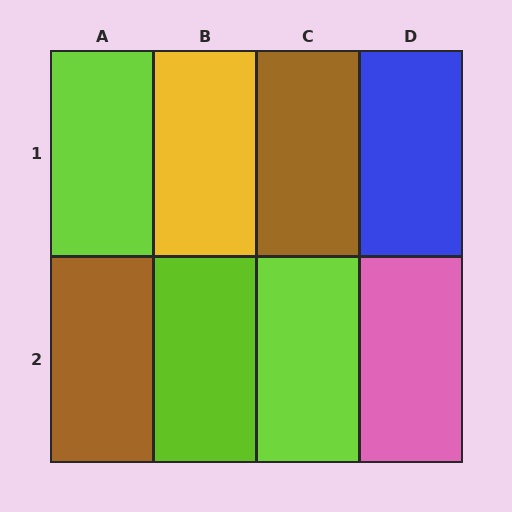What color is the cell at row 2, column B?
Lime.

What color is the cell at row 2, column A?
Brown.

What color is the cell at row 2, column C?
Lime.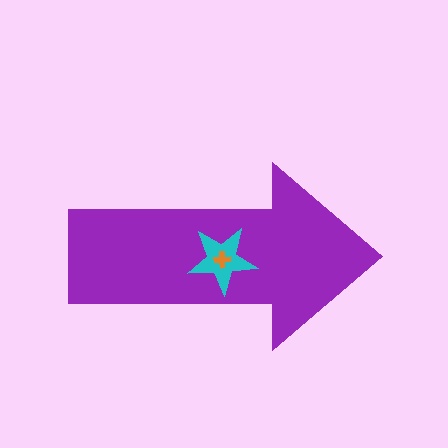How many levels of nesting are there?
3.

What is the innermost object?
The orange cross.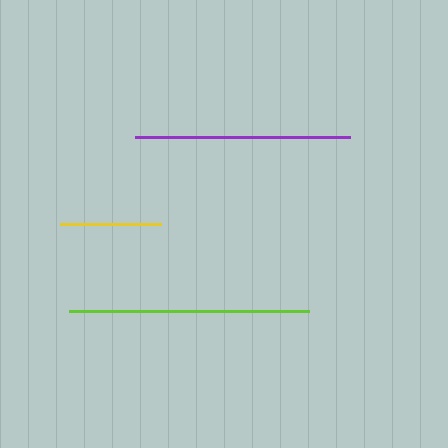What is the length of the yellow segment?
The yellow segment is approximately 100 pixels long.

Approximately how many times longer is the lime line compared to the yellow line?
The lime line is approximately 2.4 times the length of the yellow line.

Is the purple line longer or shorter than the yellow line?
The purple line is longer than the yellow line.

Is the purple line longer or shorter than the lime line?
The lime line is longer than the purple line.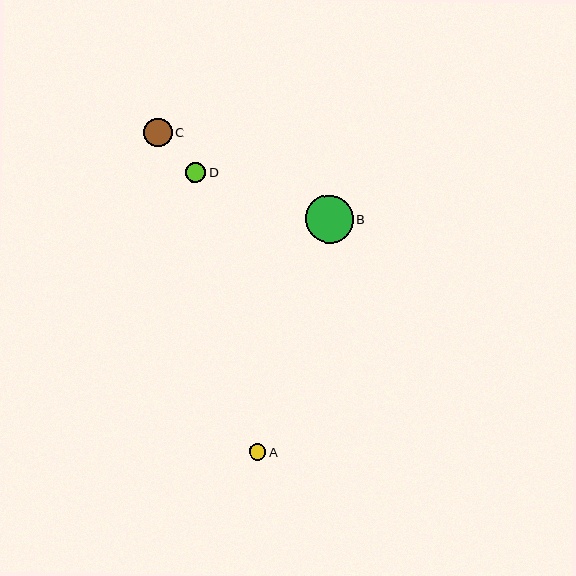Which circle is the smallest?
Circle A is the smallest with a size of approximately 16 pixels.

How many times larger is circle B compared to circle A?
Circle B is approximately 3.0 times the size of circle A.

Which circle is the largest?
Circle B is the largest with a size of approximately 48 pixels.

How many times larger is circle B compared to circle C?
Circle B is approximately 1.7 times the size of circle C.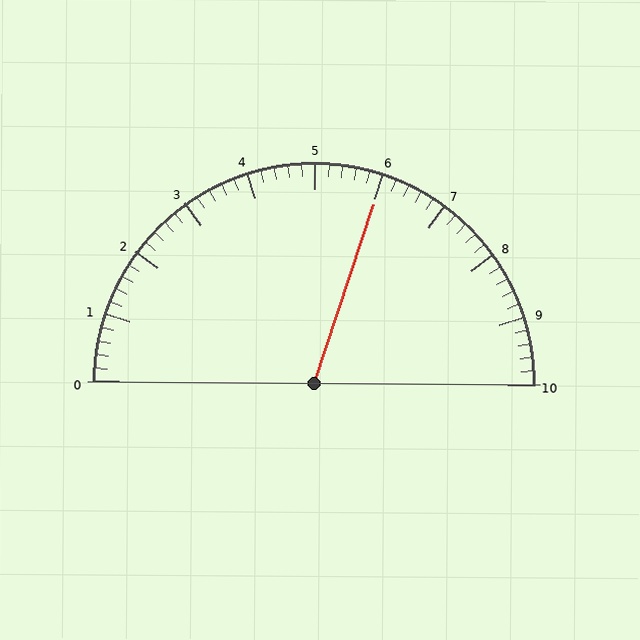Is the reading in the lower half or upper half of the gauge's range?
The reading is in the upper half of the range (0 to 10).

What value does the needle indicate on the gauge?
The needle indicates approximately 6.0.